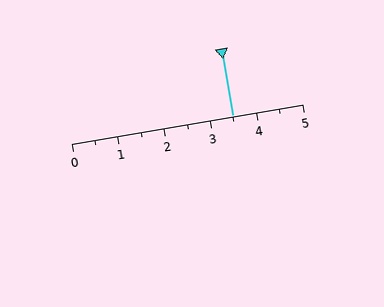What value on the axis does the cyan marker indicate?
The marker indicates approximately 3.5.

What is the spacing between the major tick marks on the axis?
The major ticks are spaced 1 apart.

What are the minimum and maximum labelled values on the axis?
The axis runs from 0 to 5.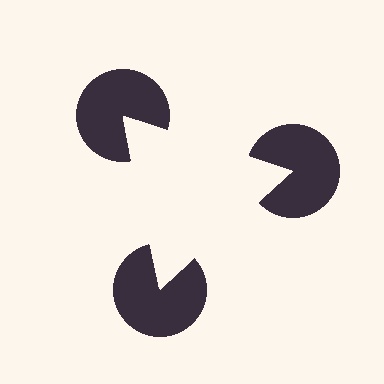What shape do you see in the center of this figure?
An illusory triangle — its edges are inferred from the aligned wedge cuts in the pac-man discs, not physically drawn.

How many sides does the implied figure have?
3 sides.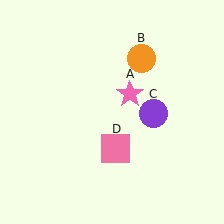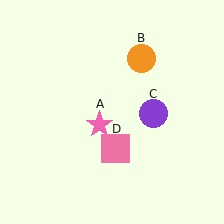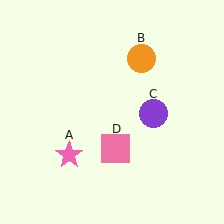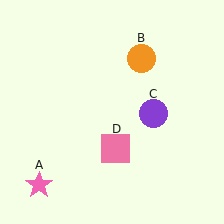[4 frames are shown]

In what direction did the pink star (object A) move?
The pink star (object A) moved down and to the left.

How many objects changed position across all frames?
1 object changed position: pink star (object A).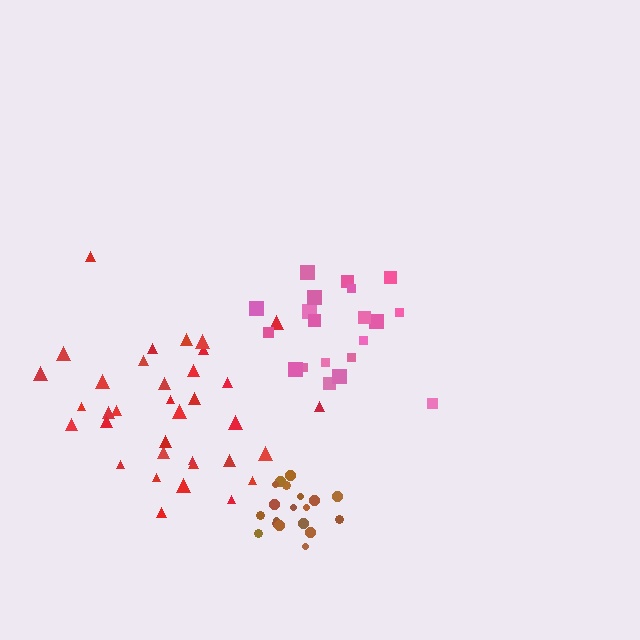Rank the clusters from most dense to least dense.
brown, pink, red.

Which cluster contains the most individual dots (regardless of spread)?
Red (35).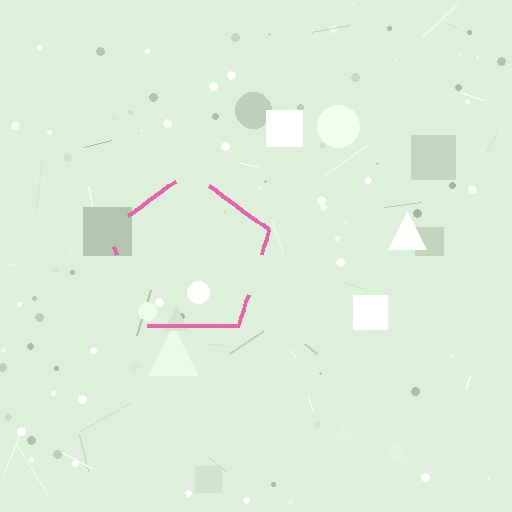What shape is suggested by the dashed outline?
The dashed outline suggests a pentagon.